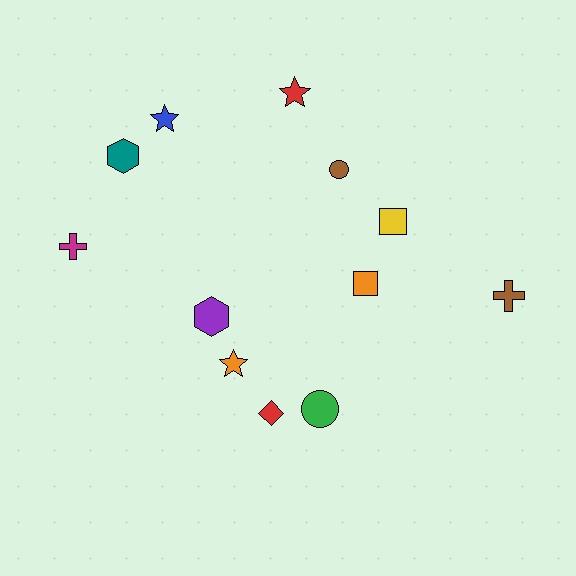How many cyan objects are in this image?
There are no cyan objects.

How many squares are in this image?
There are 2 squares.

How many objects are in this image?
There are 12 objects.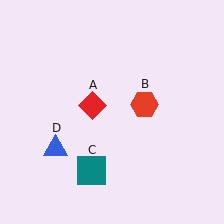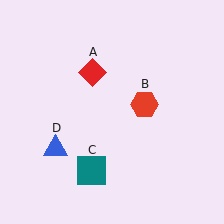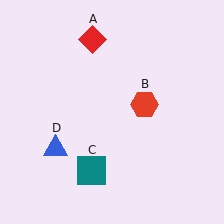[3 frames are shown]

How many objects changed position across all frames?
1 object changed position: red diamond (object A).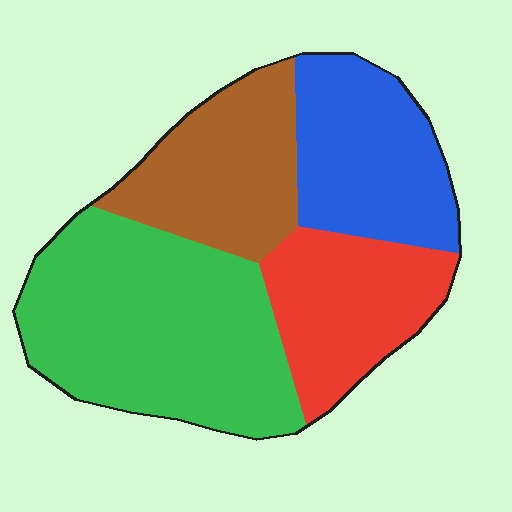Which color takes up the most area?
Green, at roughly 40%.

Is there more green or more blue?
Green.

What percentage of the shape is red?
Red covers roughly 20% of the shape.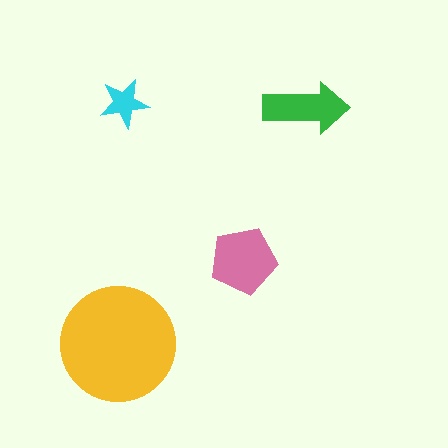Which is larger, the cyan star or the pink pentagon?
The pink pentagon.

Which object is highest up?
The cyan star is topmost.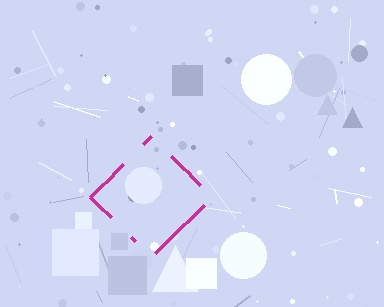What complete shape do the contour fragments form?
The contour fragments form a diamond.